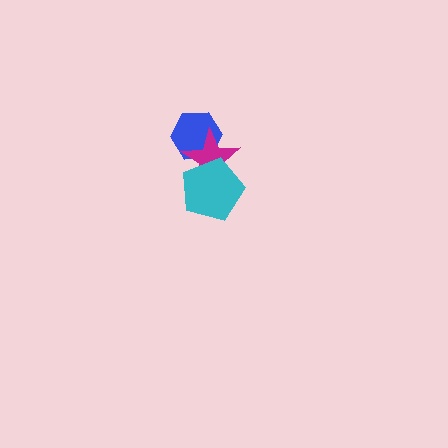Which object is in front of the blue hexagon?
The magenta star is in front of the blue hexagon.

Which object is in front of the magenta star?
The cyan pentagon is in front of the magenta star.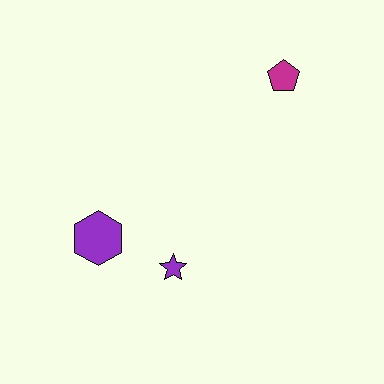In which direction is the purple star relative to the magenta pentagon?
The purple star is below the magenta pentagon.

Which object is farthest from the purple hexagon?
The magenta pentagon is farthest from the purple hexagon.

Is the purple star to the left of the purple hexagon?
No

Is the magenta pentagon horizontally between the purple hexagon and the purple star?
No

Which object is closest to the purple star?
The purple hexagon is closest to the purple star.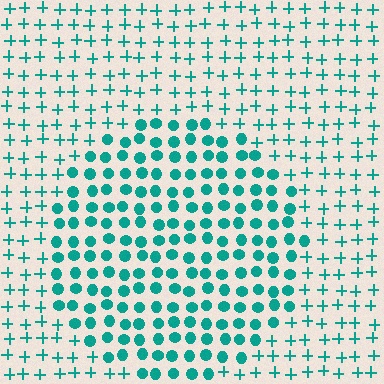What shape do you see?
I see a circle.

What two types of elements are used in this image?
The image uses circles inside the circle region and plus signs outside it.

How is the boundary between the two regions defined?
The boundary is defined by a change in element shape: circles inside vs. plus signs outside. All elements share the same color and spacing.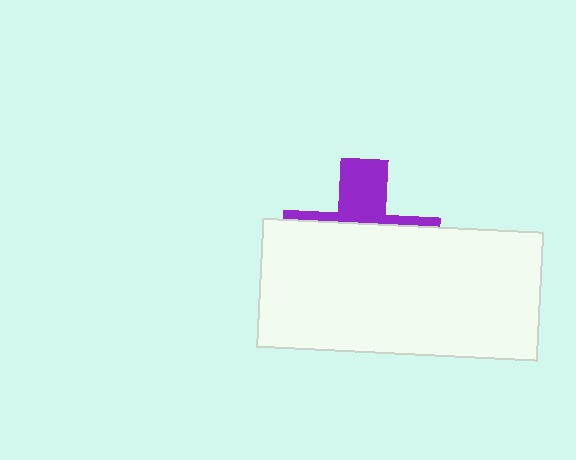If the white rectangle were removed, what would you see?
You would see the complete purple cross.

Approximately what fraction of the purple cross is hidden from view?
Roughly 68% of the purple cross is hidden behind the white rectangle.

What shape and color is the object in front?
The object in front is a white rectangle.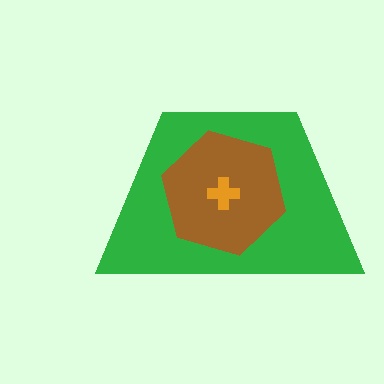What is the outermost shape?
The green trapezoid.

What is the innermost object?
The orange cross.